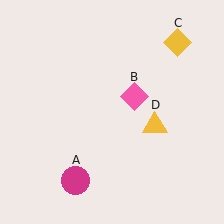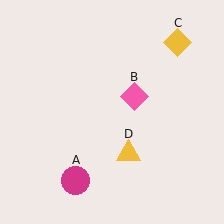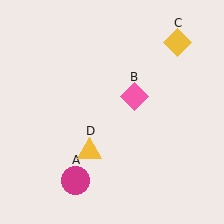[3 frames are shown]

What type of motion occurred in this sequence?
The yellow triangle (object D) rotated clockwise around the center of the scene.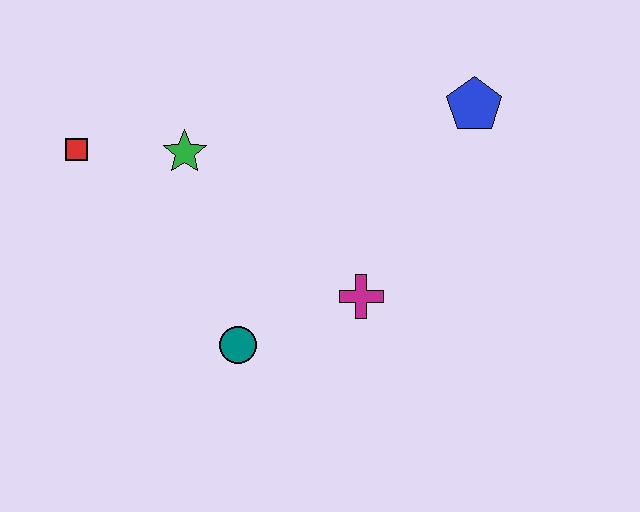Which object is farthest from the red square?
The blue pentagon is farthest from the red square.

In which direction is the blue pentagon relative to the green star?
The blue pentagon is to the right of the green star.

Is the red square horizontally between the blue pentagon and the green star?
No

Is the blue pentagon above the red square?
Yes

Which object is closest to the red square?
The green star is closest to the red square.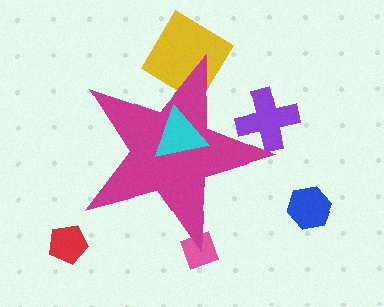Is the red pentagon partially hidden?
No, the red pentagon is fully visible.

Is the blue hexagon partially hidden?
No, the blue hexagon is fully visible.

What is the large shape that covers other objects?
A magenta star.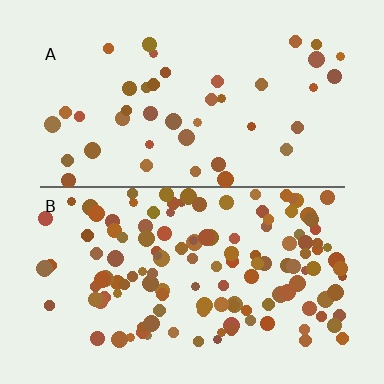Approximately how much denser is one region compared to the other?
Approximately 3.1× — region B over region A.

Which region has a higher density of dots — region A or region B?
B (the bottom).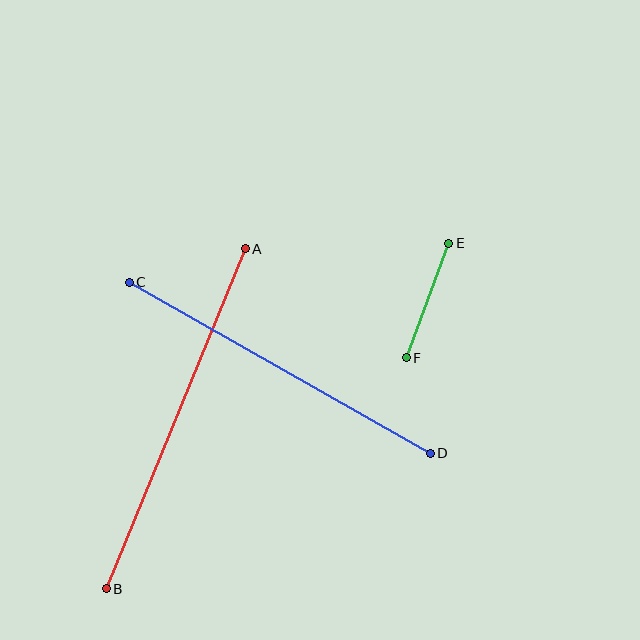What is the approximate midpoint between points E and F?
The midpoint is at approximately (427, 300) pixels.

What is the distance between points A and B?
The distance is approximately 368 pixels.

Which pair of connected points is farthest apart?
Points A and B are farthest apart.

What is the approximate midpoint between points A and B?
The midpoint is at approximately (176, 419) pixels.